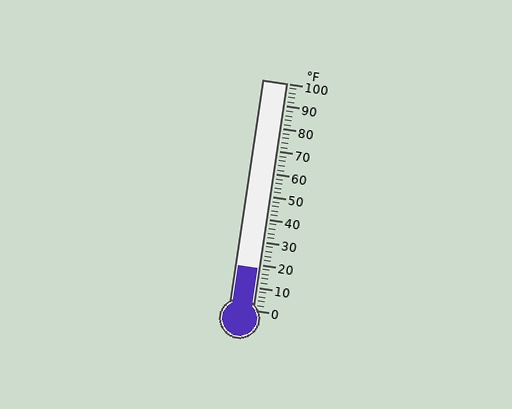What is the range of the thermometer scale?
The thermometer scale ranges from 0°F to 100°F.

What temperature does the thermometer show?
The thermometer shows approximately 18°F.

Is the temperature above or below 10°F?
The temperature is above 10°F.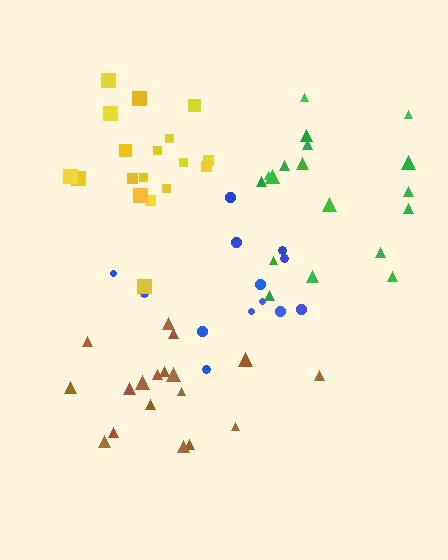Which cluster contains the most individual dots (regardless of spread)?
Green (18).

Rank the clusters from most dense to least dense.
yellow, brown, green, blue.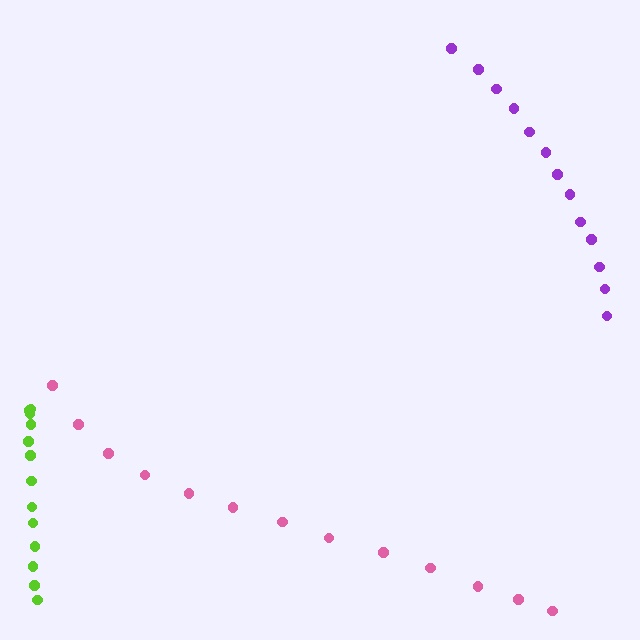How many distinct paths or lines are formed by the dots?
There are 3 distinct paths.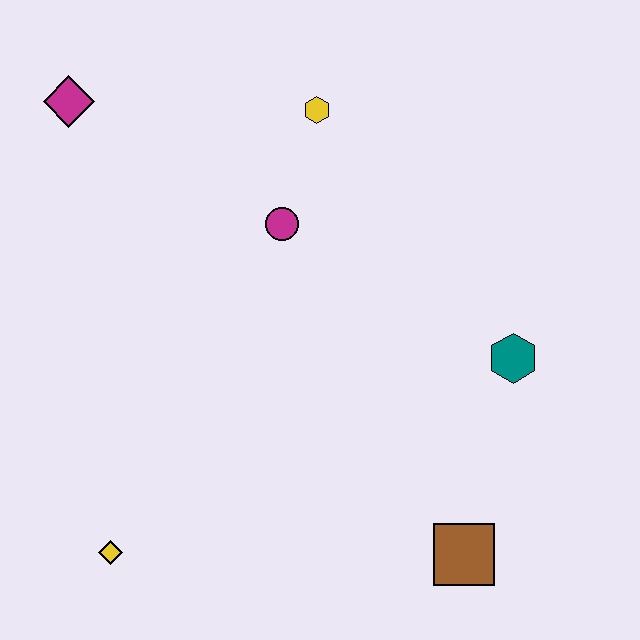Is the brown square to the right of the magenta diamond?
Yes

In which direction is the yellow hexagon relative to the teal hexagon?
The yellow hexagon is above the teal hexagon.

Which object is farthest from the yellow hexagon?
The yellow diamond is farthest from the yellow hexagon.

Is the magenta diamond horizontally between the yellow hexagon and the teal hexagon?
No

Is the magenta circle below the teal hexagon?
No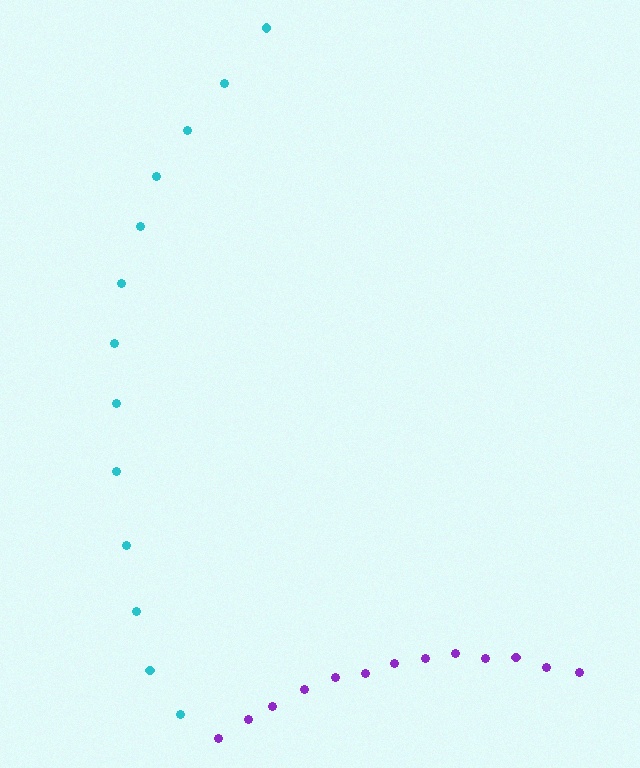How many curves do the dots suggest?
There are 2 distinct paths.